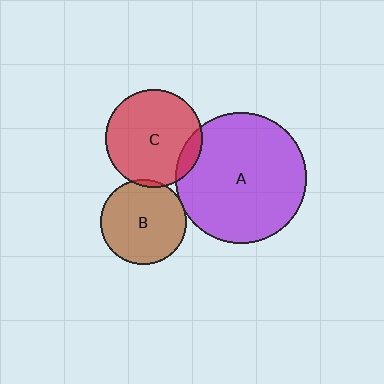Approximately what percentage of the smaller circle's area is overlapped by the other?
Approximately 5%.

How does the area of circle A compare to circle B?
Approximately 2.3 times.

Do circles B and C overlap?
Yes.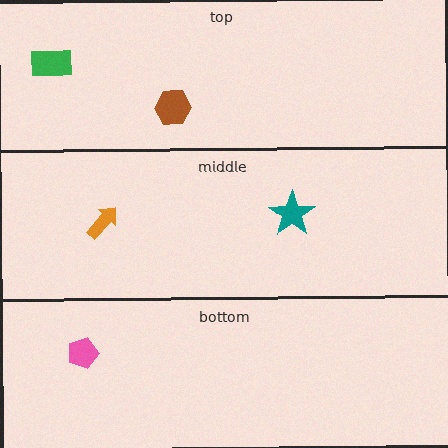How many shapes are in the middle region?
2.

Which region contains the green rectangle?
The top region.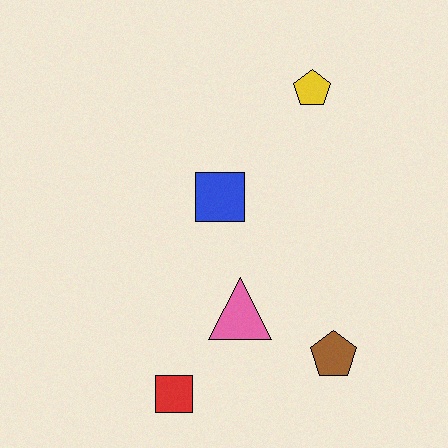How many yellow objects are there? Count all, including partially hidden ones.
There is 1 yellow object.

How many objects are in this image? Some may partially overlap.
There are 5 objects.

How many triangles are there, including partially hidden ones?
There is 1 triangle.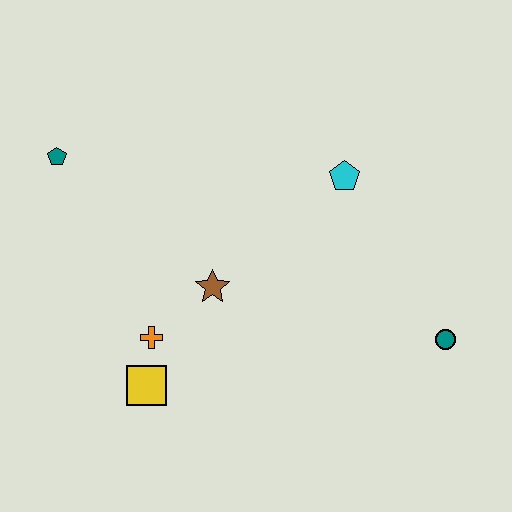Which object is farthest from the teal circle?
The teal pentagon is farthest from the teal circle.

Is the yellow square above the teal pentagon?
No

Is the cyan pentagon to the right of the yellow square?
Yes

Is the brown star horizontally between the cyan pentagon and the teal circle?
No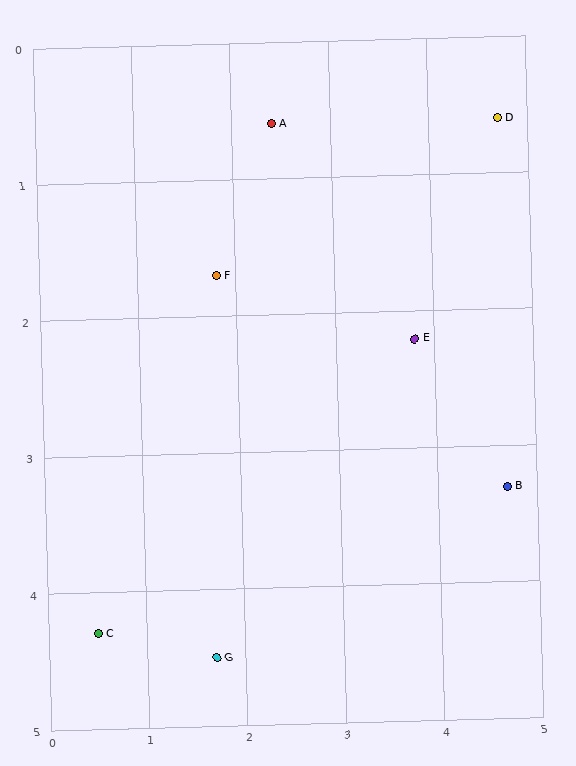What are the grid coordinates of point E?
Point E is at approximately (3.8, 2.2).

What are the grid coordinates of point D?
Point D is at approximately (4.7, 0.6).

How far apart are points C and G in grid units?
Points C and G are about 1.2 grid units apart.